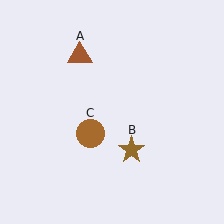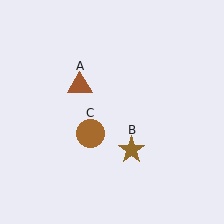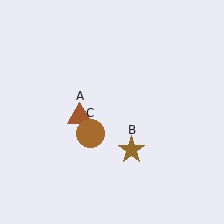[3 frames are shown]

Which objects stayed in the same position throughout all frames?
Brown star (object B) and brown circle (object C) remained stationary.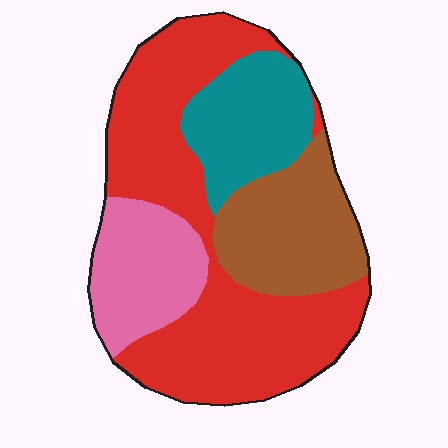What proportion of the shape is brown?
Brown covers about 20% of the shape.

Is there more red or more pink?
Red.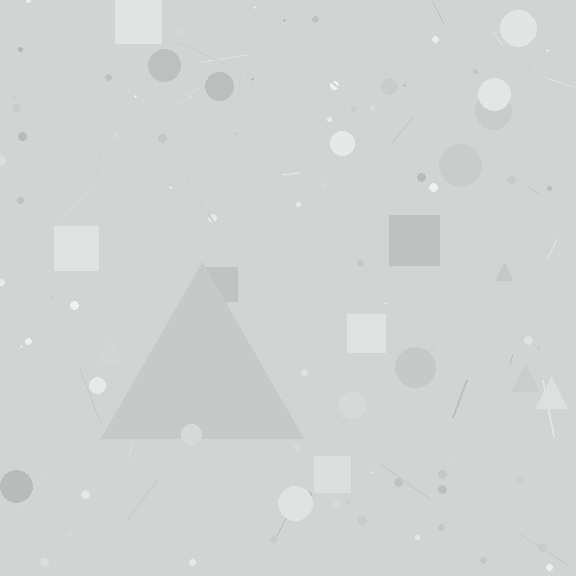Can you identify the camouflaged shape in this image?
The camouflaged shape is a triangle.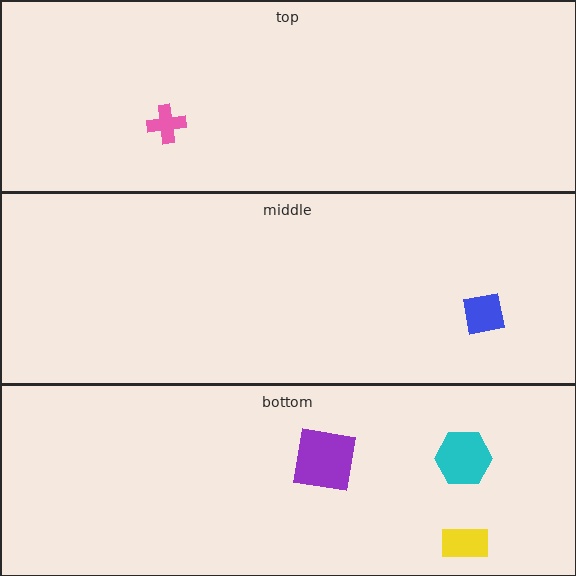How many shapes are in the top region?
1.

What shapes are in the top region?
The pink cross.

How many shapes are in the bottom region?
3.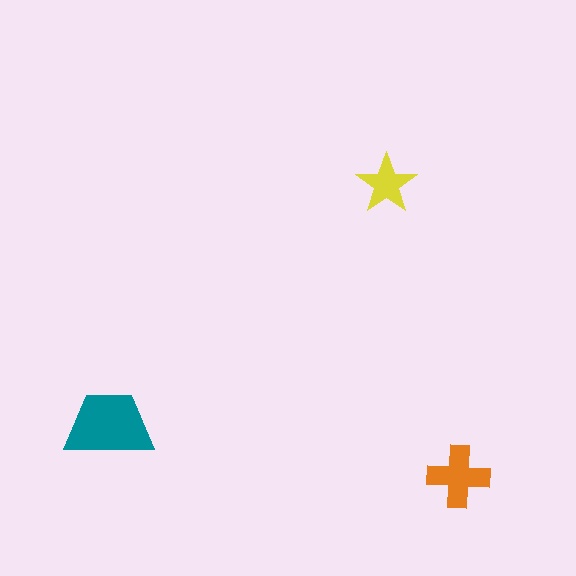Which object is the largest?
The teal trapezoid.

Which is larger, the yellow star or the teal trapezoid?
The teal trapezoid.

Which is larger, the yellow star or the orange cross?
The orange cross.